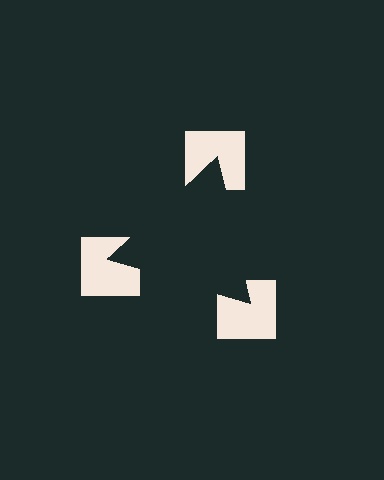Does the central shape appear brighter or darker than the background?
It typically appears slightly darker than the background, even though no actual brightness change is drawn.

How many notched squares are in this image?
There are 3 — one at each vertex of the illusory triangle.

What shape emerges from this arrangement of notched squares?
An illusory triangle — its edges are inferred from the aligned wedge cuts in the notched squares, not physically drawn.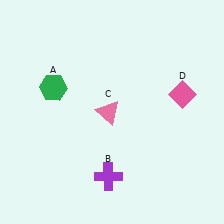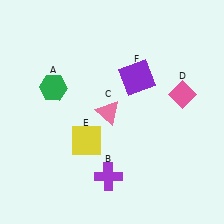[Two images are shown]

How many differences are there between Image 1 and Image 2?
There are 2 differences between the two images.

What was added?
A yellow square (E), a purple square (F) were added in Image 2.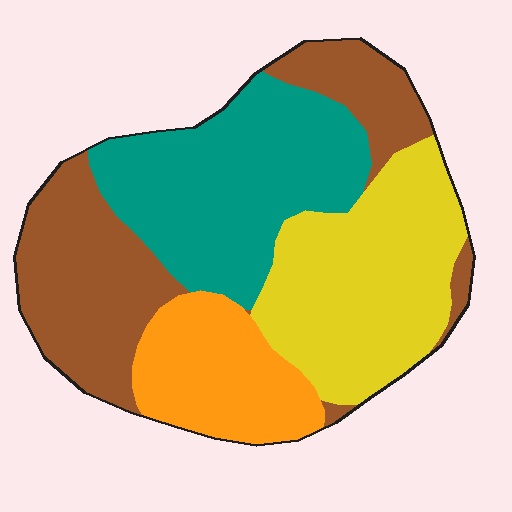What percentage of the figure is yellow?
Yellow takes up about one quarter (1/4) of the figure.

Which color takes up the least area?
Orange, at roughly 15%.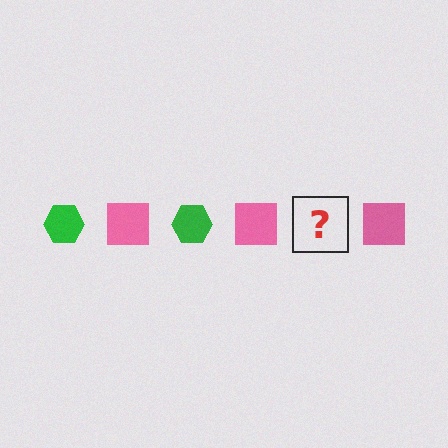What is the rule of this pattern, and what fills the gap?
The rule is that the pattern alternates between green hexagon and pink square. The gap should be filled with a green hexagon.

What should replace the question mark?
The question mark should be replaced with a green hexagon.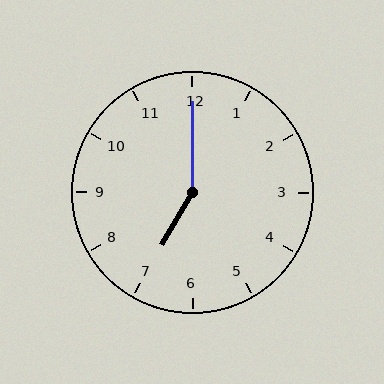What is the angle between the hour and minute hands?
Approximately 150 degrees.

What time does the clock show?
7:00.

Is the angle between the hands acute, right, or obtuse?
It is obtuse.